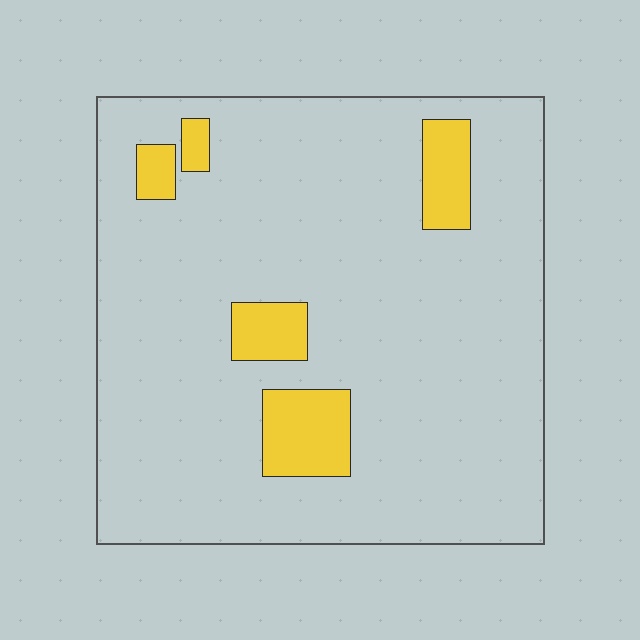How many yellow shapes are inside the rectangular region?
5.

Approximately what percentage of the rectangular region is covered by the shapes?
Approximately 10%.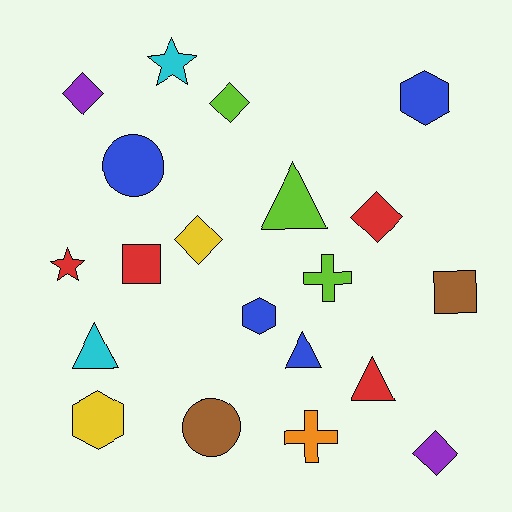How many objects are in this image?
There are 20 objects.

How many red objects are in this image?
There are 4 red objects.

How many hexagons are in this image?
There are 3 hexagons.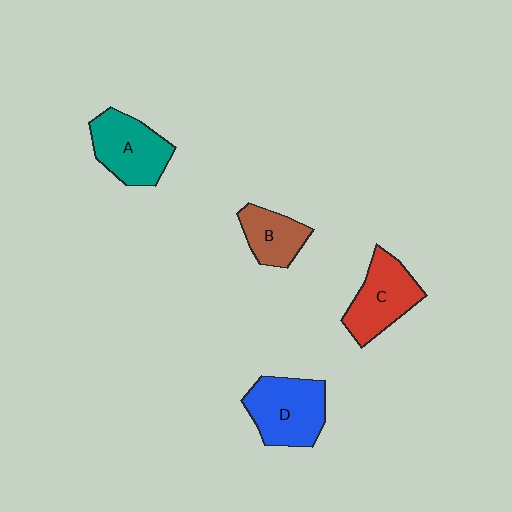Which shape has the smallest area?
Shape B (brown).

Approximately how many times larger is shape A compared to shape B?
Approximately 1.4 times.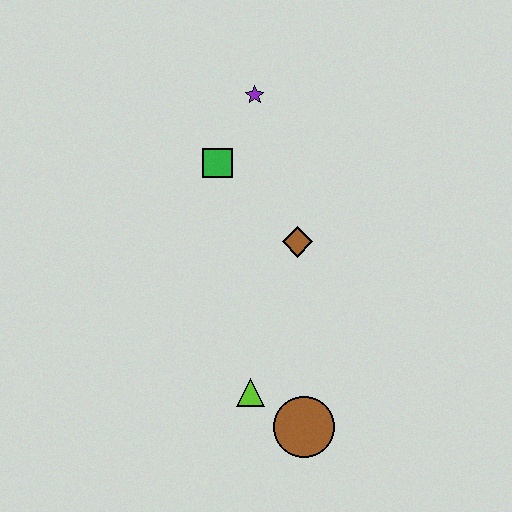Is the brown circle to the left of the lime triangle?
No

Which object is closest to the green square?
The purple star is closest to the green square.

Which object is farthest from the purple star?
The brown circle is farthest from the purple star.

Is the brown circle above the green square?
No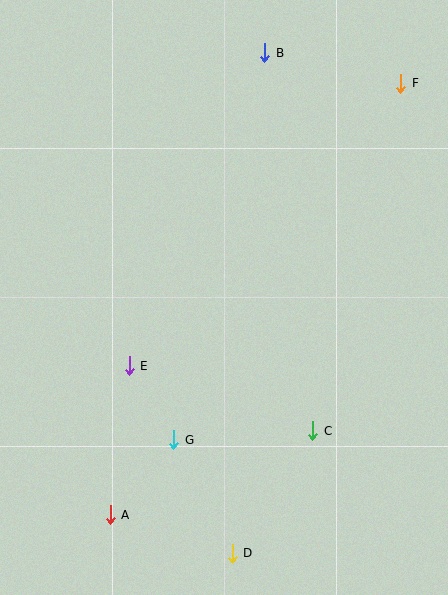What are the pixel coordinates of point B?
Point B is at (265, 53).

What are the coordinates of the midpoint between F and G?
The midpoint between F and G is at (287, 262).